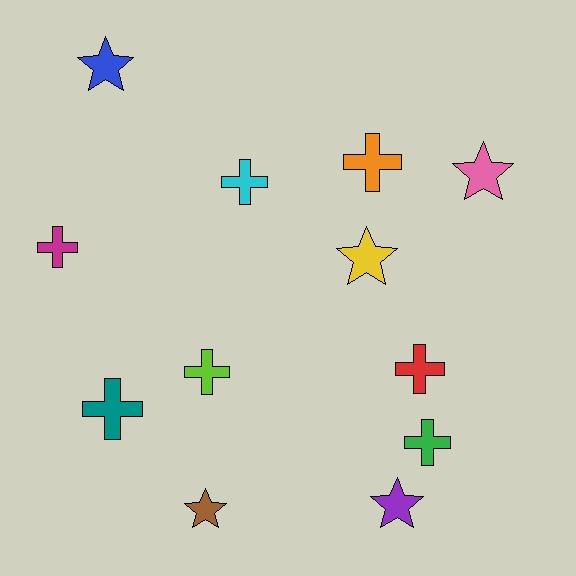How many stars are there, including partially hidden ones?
There are 5 stars.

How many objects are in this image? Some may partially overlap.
There are 12 objects.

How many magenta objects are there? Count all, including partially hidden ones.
There is 1 magenta object.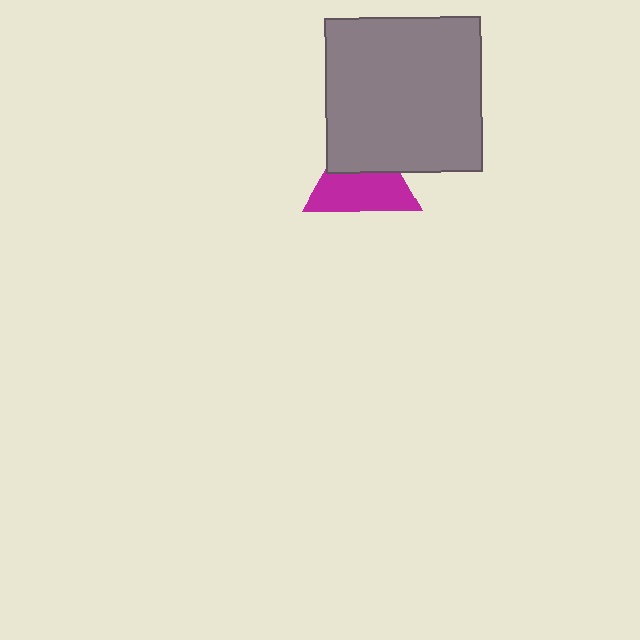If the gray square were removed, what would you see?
You would see the complete magenta triangle.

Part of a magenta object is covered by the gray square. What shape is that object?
It is a triangle.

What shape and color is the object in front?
The object in front is a gray square.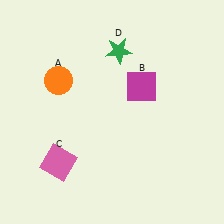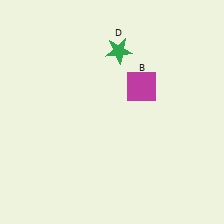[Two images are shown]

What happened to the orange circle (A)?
The orange circle (A) was removed in Image 2. It was in the top-left area of Image 1.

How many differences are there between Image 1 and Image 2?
There are 2 differences between the two images.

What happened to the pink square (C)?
The pink square (C) was removed in Image 2. It was in the bottom-left area of Image 1.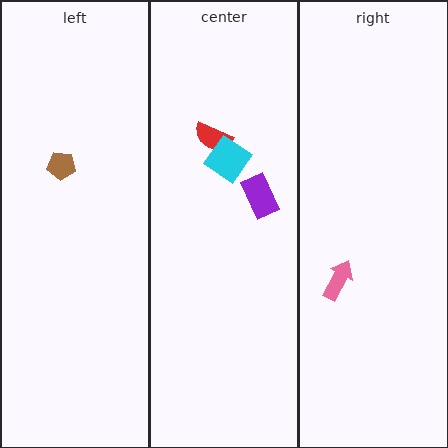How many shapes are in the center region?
3.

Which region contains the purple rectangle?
The center region.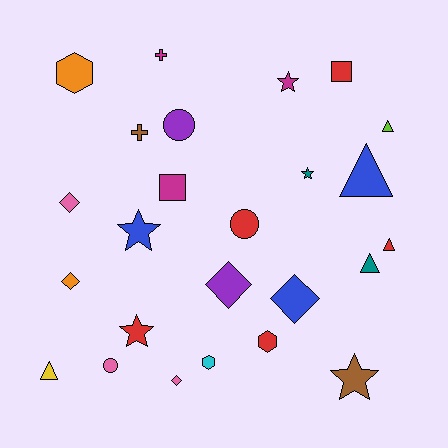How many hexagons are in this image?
There are 3 hexagons.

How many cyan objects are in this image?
There is 1 cyan object.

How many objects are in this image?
There are 25 objects.